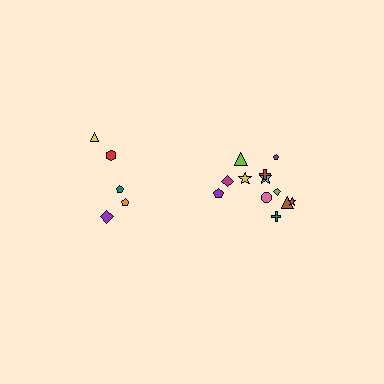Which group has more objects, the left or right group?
The right group.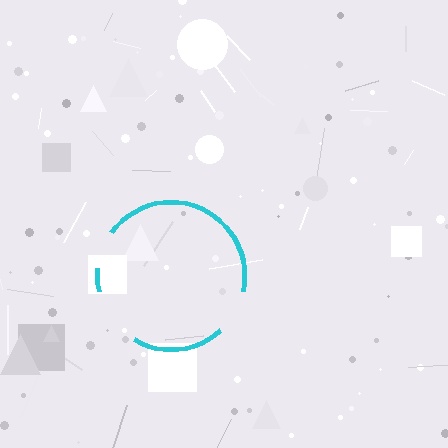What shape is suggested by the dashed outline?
The dashed outline suggests a circle.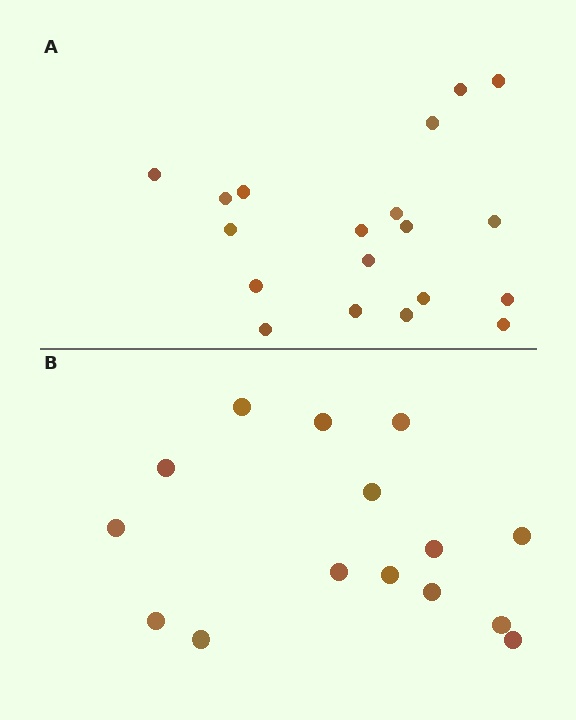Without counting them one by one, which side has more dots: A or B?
Region A (the top region) has more dots.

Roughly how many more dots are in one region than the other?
Region A has about 4 more dots than region B.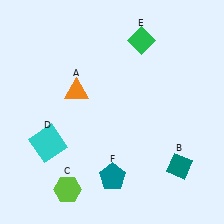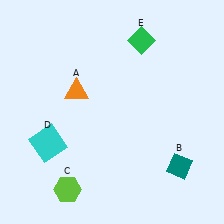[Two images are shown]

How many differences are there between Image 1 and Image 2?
There is 1 difference between the two images.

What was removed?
The teal pentagon (F) was removed in Image 2.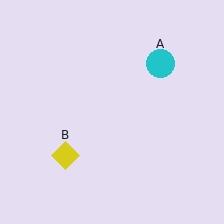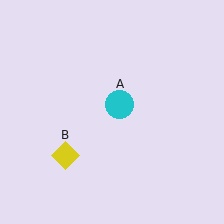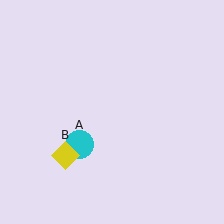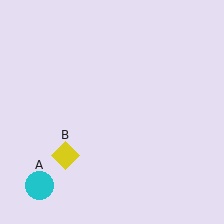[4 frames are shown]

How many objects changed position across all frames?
1 object changed position: cyan circle (object A).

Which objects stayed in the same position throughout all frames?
Yellow diamond (object B) remained stationary.